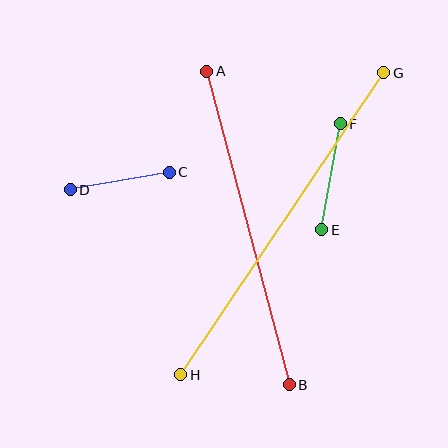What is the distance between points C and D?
The distance is approximately 100 pixels.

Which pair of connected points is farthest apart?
Points G and H are farthest apart.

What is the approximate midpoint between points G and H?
The midpoint is at approximately (282, 224) pixels.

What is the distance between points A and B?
The distance is approximately 324 pixels.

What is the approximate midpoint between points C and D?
The midpoint is at approximately (120, 181) pixels.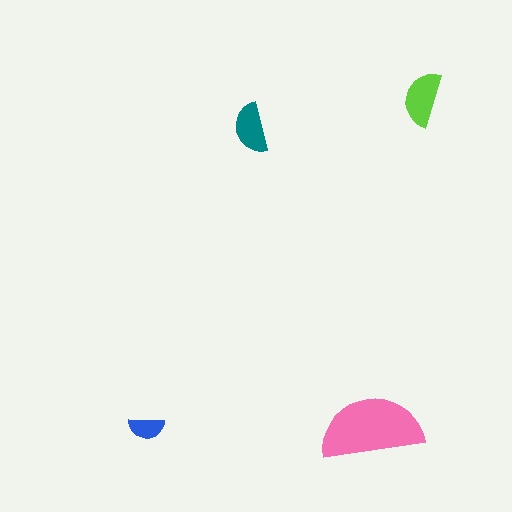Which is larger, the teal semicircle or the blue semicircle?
The teal one.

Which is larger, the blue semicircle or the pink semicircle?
The pink one.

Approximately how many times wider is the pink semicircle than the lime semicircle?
About 2 times wider.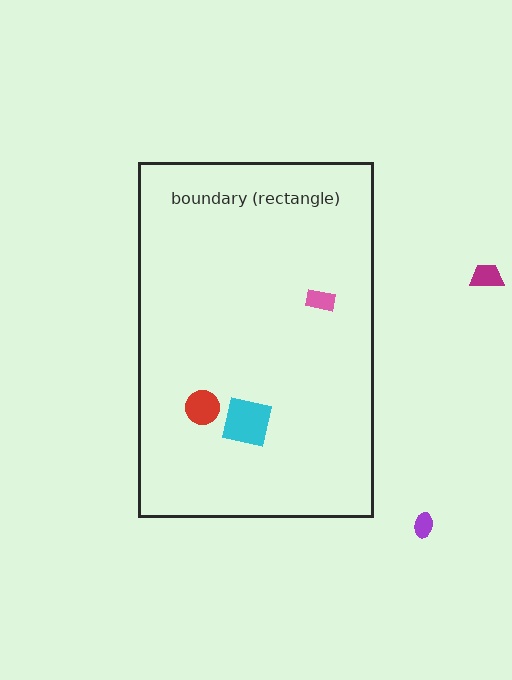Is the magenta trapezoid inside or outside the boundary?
Outside.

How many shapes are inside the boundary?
3 inside, 2 outside.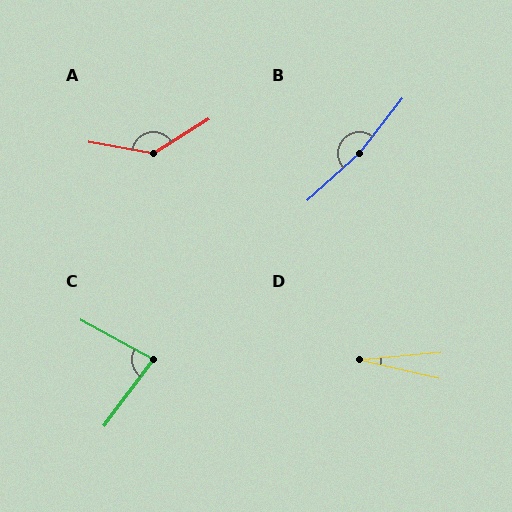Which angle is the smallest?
D, at approximately 18 degrees.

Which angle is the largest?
B, at approximately 169 degrees.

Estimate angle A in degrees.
Approximately 138 degrees.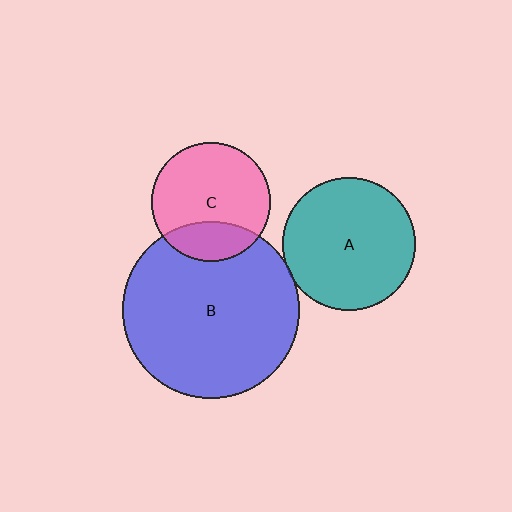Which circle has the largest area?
Circle B (blue).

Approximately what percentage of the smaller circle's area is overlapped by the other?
Approximately 5%.